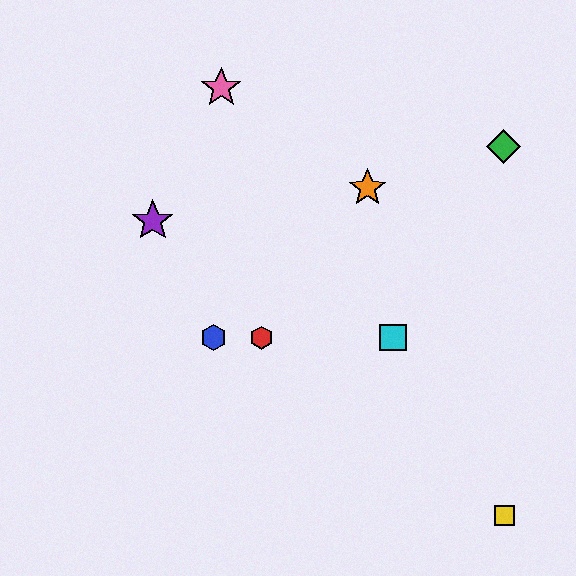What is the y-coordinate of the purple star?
The purple star is at y≈221.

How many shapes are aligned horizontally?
3 shapes (the red hexagon, the blue hexagon, the cyan square) are aligned horizontally.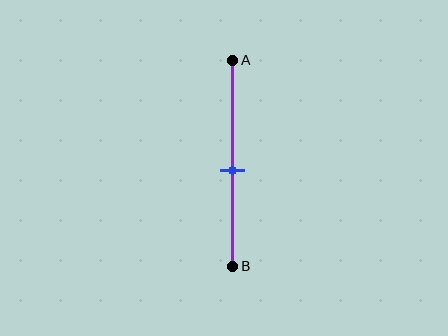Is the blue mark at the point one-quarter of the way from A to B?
No, the mark is at about 55% from A, not at the 25% one-quarter point.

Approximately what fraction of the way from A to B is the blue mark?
The blue mark is approximately 55% of the way from A to B.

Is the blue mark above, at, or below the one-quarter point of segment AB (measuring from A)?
The blue mark is below the one-quarter point of segment AB.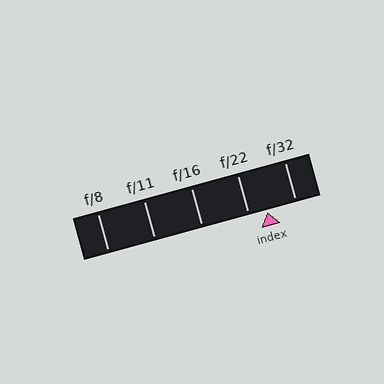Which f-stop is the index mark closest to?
The index mark is closest to f/22.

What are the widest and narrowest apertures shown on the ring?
The widest aperture shown is f/8 and the narrowest is f/32.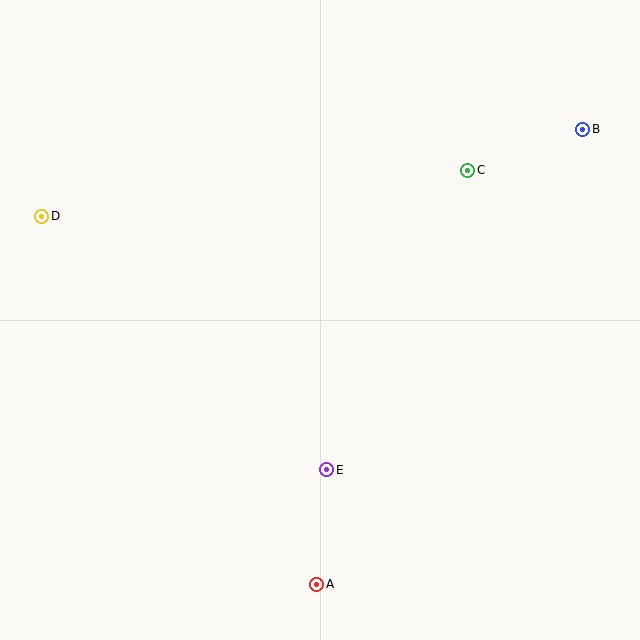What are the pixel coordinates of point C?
Point C is at (468, 170).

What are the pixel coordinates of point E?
Point E is at (327, 470).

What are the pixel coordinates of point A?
Point A is at (317, 584).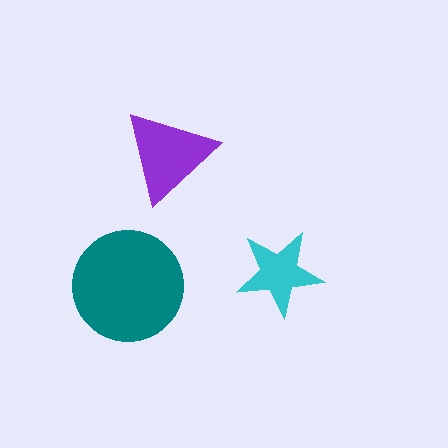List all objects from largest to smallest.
The teal circle, the purple triangle, the cyan star.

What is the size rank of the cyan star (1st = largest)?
3rd.